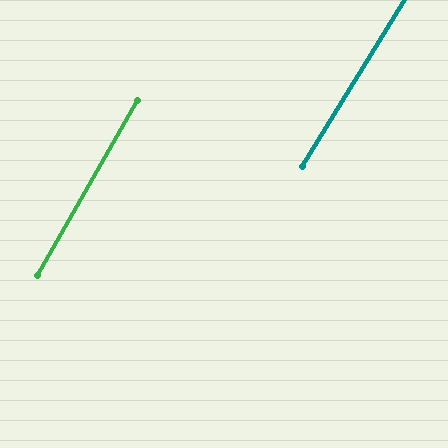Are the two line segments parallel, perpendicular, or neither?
Parallel — their directions differ by only 1.8°.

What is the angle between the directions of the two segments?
Approximately 2 degrees.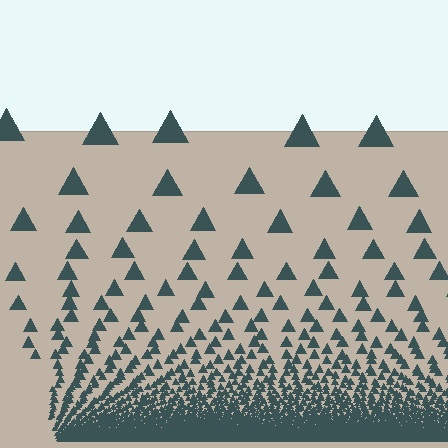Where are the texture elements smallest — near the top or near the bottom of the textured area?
Near the bottom.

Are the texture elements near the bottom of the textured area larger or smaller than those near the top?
Smaller. The gradient is inverted — elements near the bottom are smaller and denser.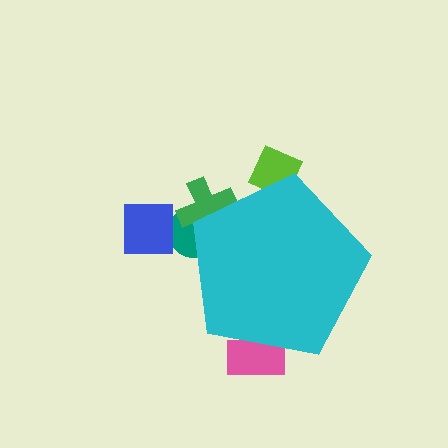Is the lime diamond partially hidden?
Yes, the lime diamond is partially hidden behind the cyan pentagon.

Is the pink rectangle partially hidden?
Yes, the pink rectangle is partially hidden behind the cyan pentagon.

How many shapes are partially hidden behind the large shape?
4 shapes are partially hidden.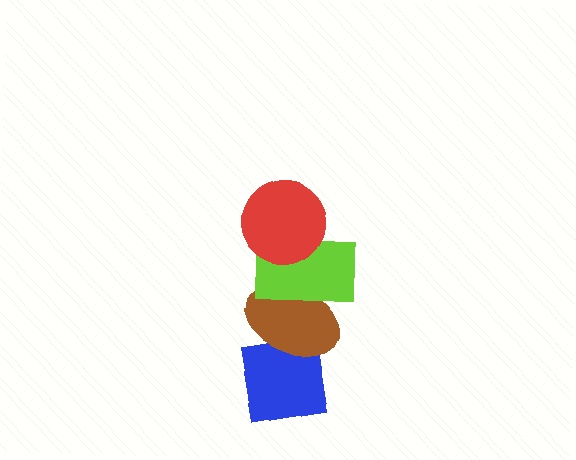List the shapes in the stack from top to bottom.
From top to bottom: the red circle, the lime rectangle, the brown ellipse, the blue square.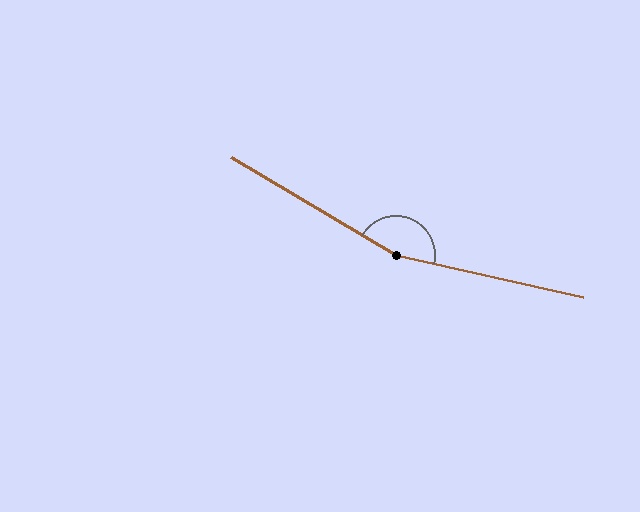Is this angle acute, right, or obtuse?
It is obtuse.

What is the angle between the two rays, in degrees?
Approximately 162 degrees.